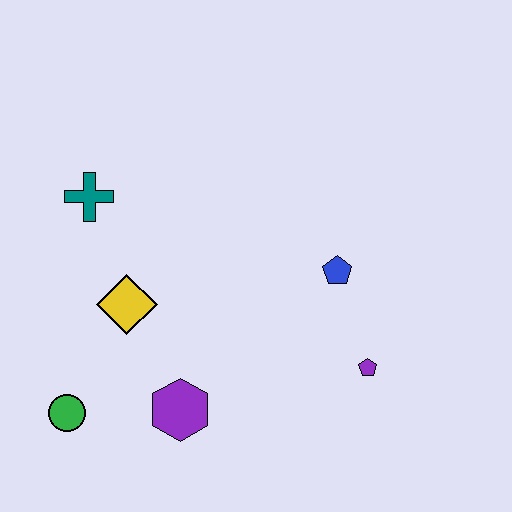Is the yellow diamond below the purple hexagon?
No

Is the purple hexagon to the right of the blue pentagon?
No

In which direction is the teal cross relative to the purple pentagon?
The teal cross is to the left of the purple pentagon.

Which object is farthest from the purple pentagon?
The teal cross is farthest from the purple pentagon.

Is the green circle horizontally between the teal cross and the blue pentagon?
No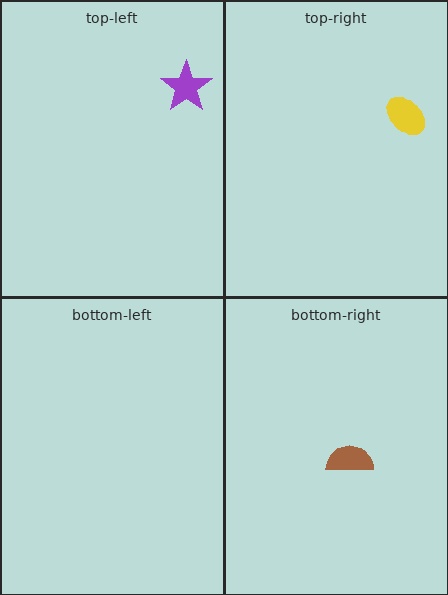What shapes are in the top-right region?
The yellow ellipse.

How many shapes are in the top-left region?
1.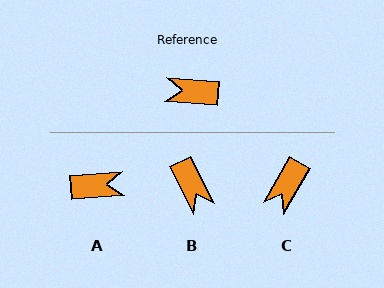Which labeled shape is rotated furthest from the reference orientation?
A, about 171 degrees away.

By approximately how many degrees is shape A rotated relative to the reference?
Approximately 171 degrees clockwise.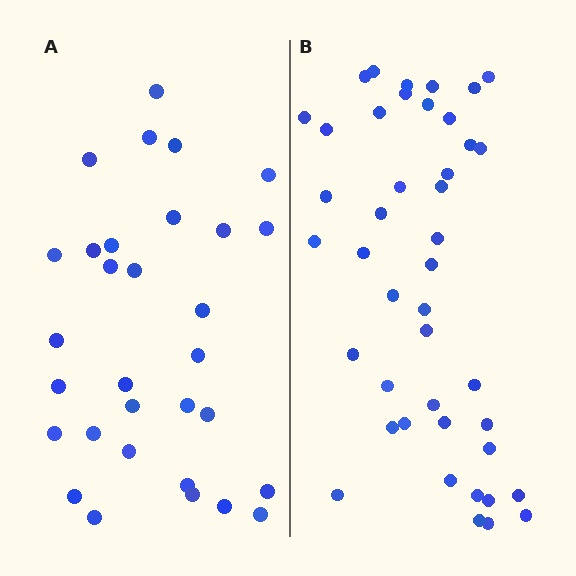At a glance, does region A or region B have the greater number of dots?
Region B (the right region) has more dots.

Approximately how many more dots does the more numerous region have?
Region B has roughly 12 or so more dots than region A.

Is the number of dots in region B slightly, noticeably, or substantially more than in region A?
Region B has noticeably more, but not dramatically so. The ratio is roughly 1.4 to 1.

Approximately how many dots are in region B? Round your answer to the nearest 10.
About 40 dots. (The exact count is 43, which rounds to 40.)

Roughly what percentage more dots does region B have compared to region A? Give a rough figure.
About 40% more.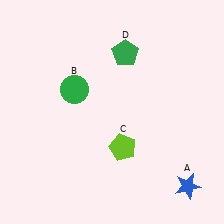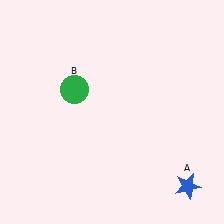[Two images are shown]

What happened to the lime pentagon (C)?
The lime pentagon (C) was removed in Image 2. It was in the bottom-right area of Image 1.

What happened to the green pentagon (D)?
The green pentagon (D) was removed in Image 2. It was in the top-right area of Image 1.